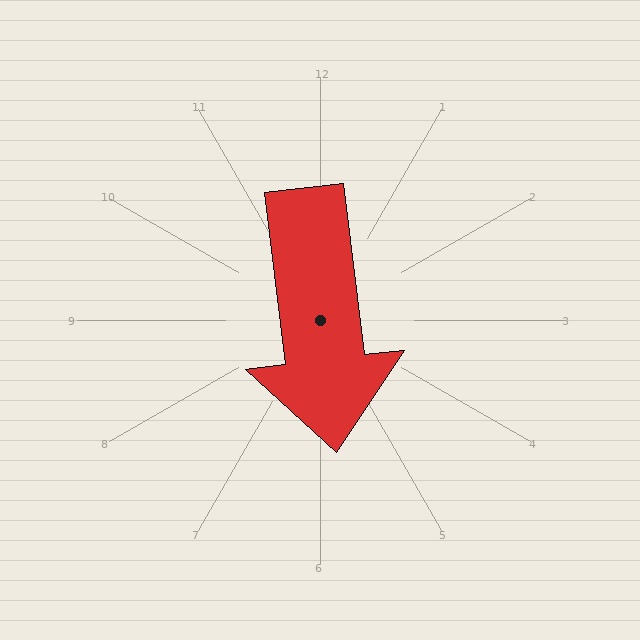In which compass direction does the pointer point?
South.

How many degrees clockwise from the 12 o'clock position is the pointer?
Approximately 173 degrees.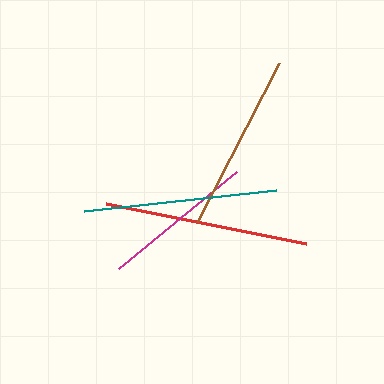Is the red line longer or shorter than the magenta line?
The red line is longer than the magenta line.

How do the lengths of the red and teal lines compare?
The red and teal lines are approximately the same length.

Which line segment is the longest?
The red line is the longest at approximately 205 pixels.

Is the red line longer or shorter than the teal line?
The red line is longer than the teal line.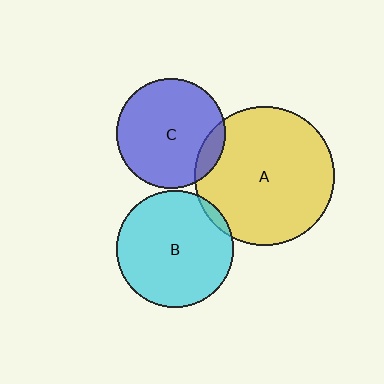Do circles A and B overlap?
Yes.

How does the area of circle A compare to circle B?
Approximately 1.4 times.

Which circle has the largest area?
Circle A (yellow).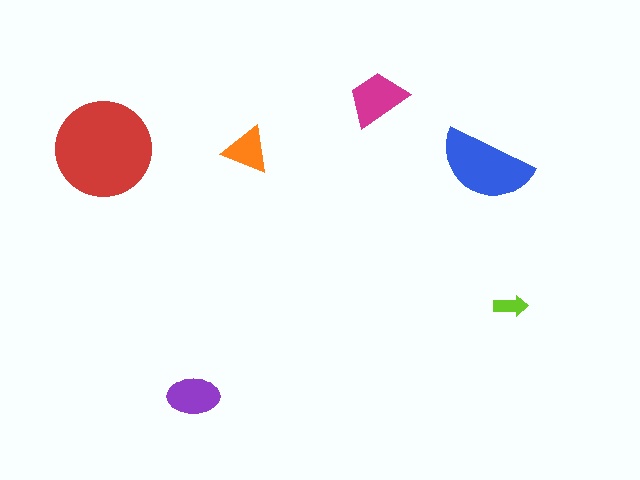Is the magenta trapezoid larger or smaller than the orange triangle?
Larger.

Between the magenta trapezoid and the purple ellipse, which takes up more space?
The magenta trapezoid.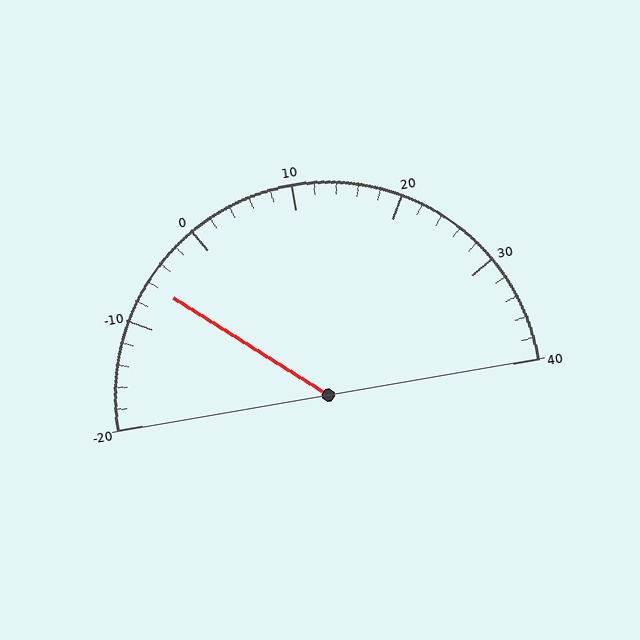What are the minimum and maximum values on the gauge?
The gauge ranges from -20 to 40.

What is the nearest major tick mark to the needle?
The nearest major tick mark is -10.